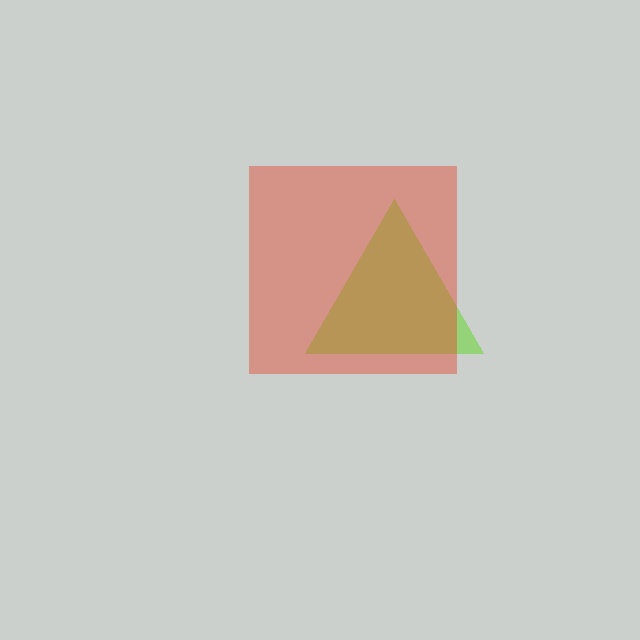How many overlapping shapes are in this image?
There are 2 overlapping shapes in the image.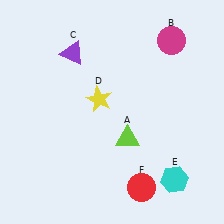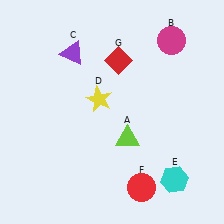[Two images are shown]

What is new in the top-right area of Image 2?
A red diamond (G) was added in the top-right area of Image 2.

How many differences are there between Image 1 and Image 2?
There is 1 difference between the two images.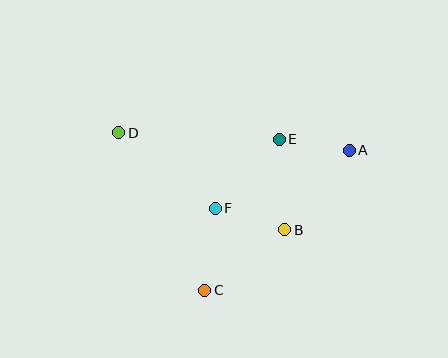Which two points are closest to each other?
Points A and E are closest to each other.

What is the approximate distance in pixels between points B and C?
The distance between B and C is approximately 100 pixels.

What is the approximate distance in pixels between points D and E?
The distance between D and E is approximately 160 pixels.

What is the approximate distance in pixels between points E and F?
The distance between E and F is approximately 94 pixels.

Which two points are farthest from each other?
Points A and D are farthest from each other.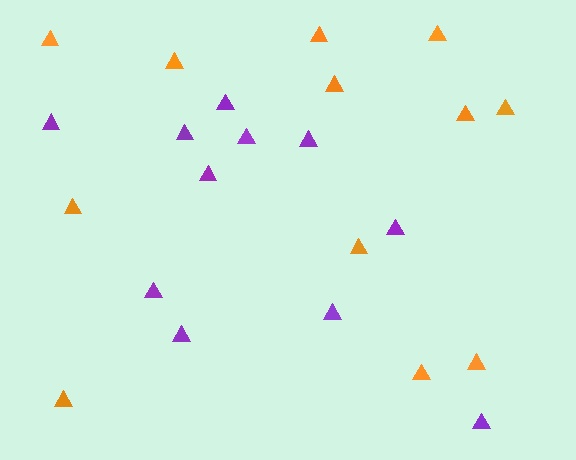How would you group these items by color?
There are 2 groups: one group of purple triangles (11) and one group of orange triangles (12).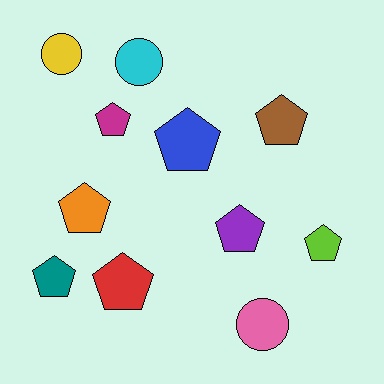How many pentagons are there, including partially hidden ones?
There are 8 pentagons.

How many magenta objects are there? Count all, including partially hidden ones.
There is 1 magenta object.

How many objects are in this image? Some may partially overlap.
There are 11 objects.